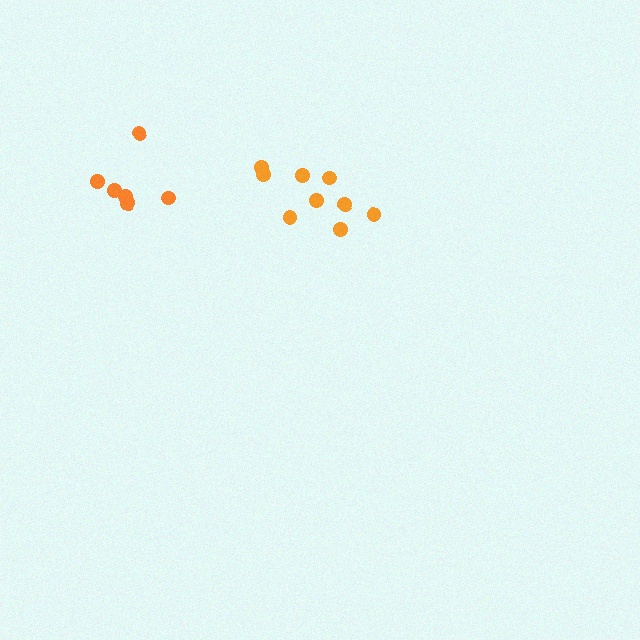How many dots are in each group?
Group 1: 9 dots, Group 2: 6 dots (15 total).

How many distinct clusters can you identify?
There are 2 distinct clusters.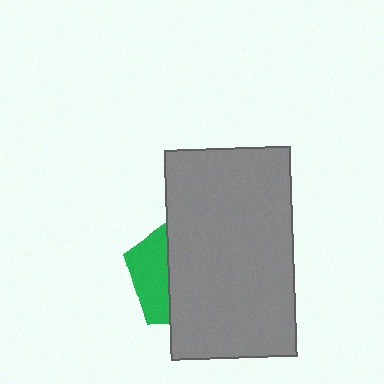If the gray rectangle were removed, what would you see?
You would see the complete green pentagon.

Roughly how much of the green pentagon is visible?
A small part of it is visible (roughly 33%).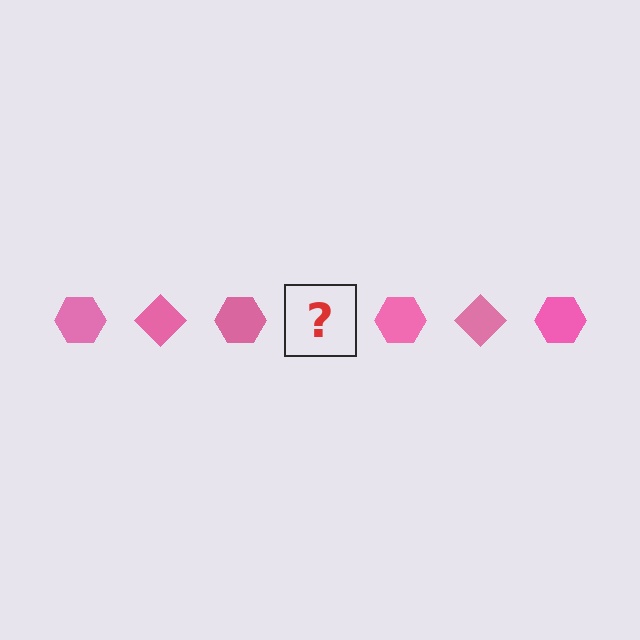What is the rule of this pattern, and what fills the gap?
The rule is that the pattern cycles through hexagon, diamond shapes in pink. The gap should be filled with a pink diamond.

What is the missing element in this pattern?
The missing element is a pink diamond.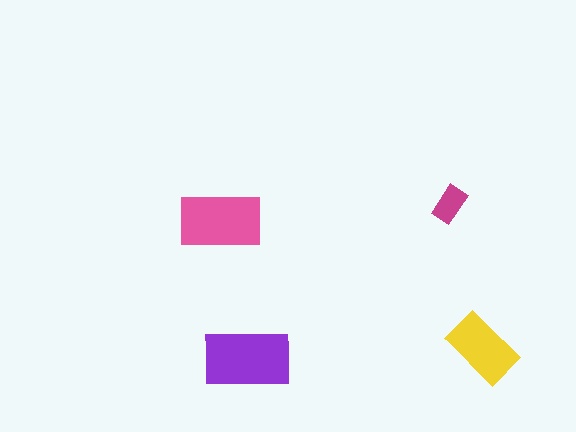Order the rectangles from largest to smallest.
the purple one, the pink one, the yellow one, the magenta one.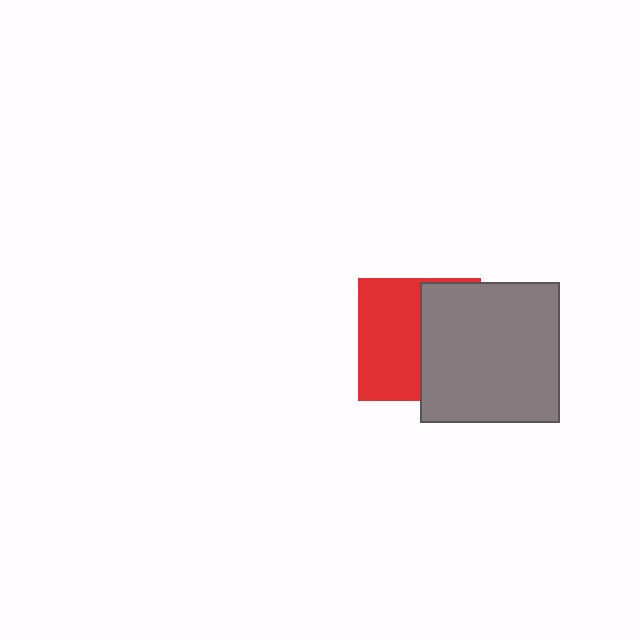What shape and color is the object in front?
The object in front is a gray rectangle.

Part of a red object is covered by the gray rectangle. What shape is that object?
It is a square.